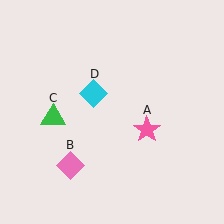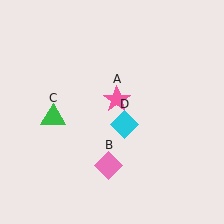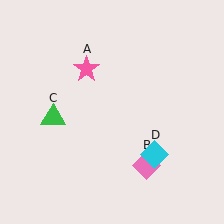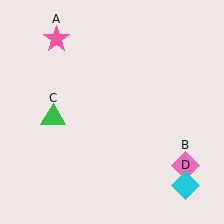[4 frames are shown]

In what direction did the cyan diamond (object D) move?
The cyan diamond (object D) moved down and to the right.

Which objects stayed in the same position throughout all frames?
Green triangle (object C) remained stationary.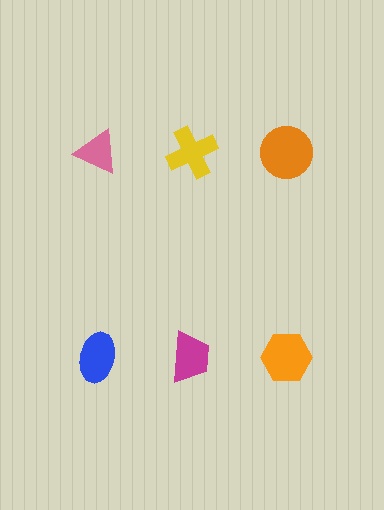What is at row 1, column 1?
A pink triangle.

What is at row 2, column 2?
A magenta trapezoid.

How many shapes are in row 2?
3 shapes.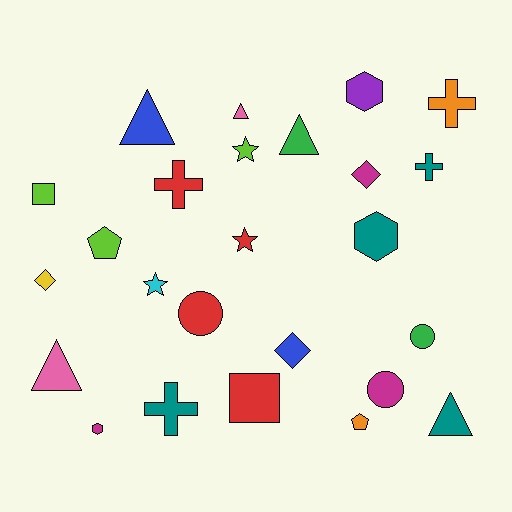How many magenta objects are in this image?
There are 3 magenta objects.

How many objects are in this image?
There are 25 objects.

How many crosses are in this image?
There are 4 crosses.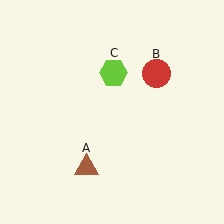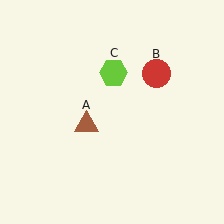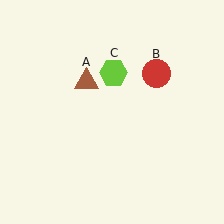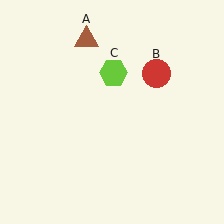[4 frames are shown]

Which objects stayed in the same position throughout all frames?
Red circle (object B) and lime hexagon (object C) remained stationary.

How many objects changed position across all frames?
1 object changed position: brown triangle (object A).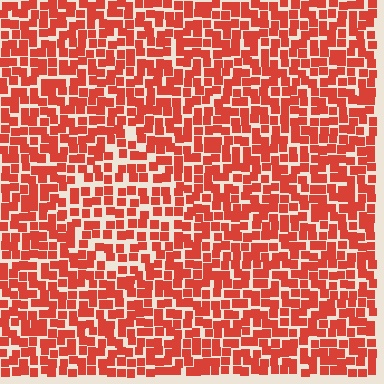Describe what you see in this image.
The image contains small red elements arranged at two different densities. A diamond-shaped region is visible where the elements are less densely packed than the surrounding area.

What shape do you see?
I see a diamond.